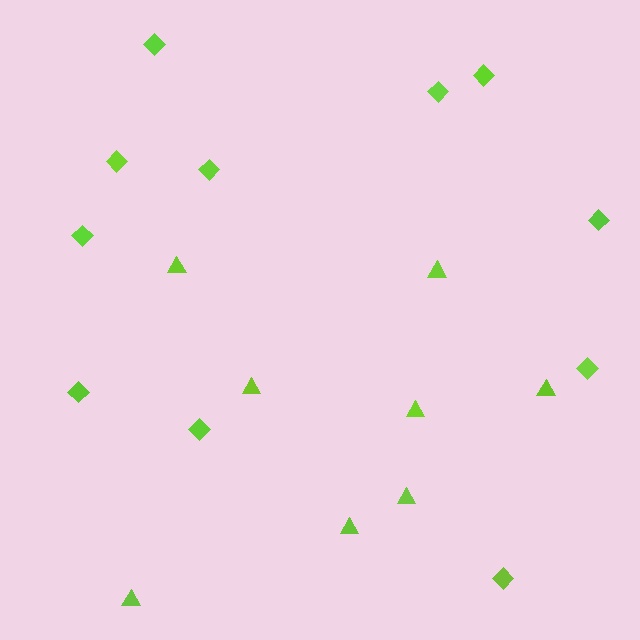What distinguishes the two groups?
There are 2 groups: one group of triangles (8) and one group of diamonds (11).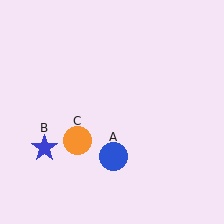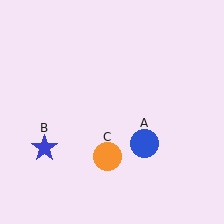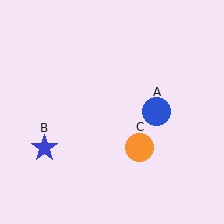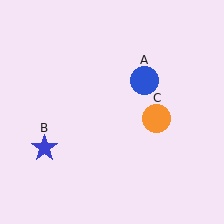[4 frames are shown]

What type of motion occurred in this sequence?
The blue circle (object A), orange circle (object C) rotated counterclockwise around the center of the scene.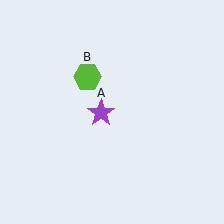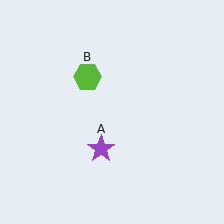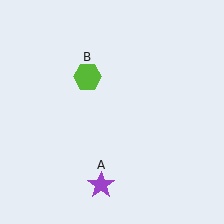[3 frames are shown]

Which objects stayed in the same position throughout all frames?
Lime hexagon (object B) remained stationary.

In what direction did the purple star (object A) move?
The purple star (object A) moved down.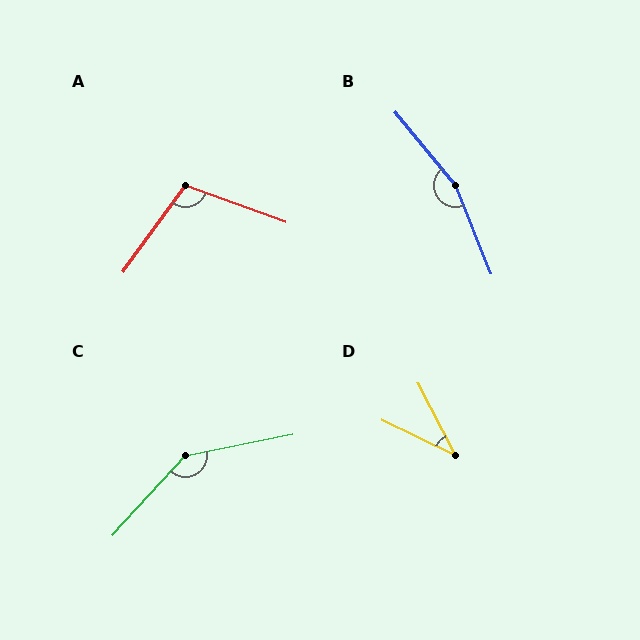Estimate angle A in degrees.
Approximately 106 degrees.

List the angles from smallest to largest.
D (37°), A (106°), C (143°), B (162°).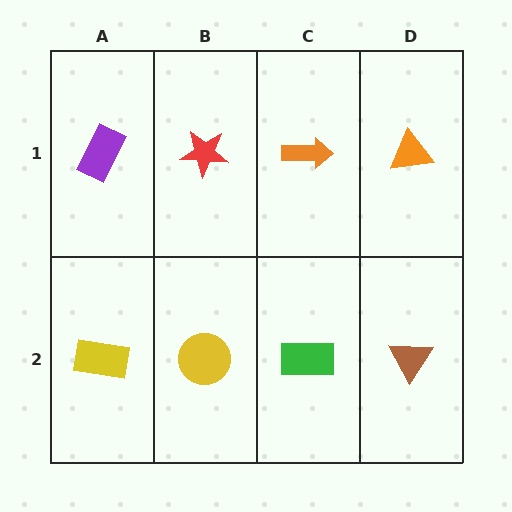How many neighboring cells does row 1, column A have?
2.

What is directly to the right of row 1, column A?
A red star.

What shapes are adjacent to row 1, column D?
A brown triangle (row 2, column D), an orange arrow (row 1, column C).